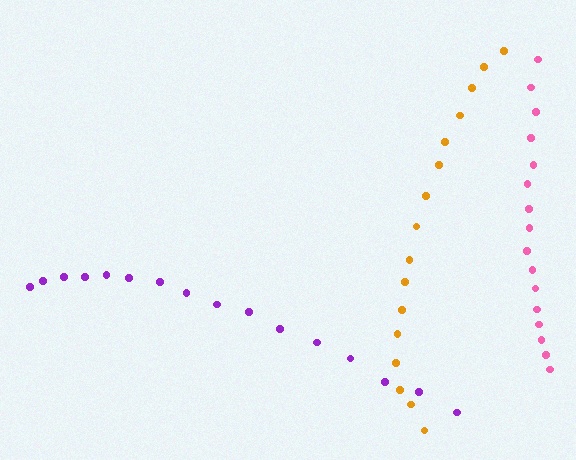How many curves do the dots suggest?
There are 3 distinct paths.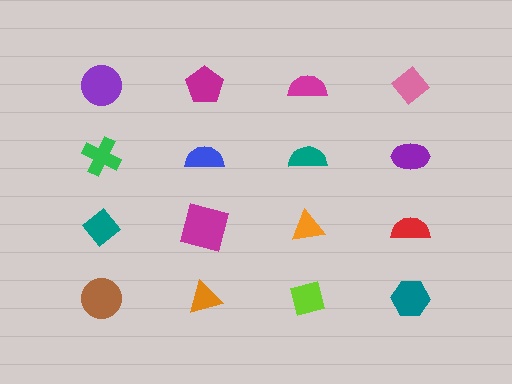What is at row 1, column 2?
A magenta pentagon.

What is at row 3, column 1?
A teal diamond.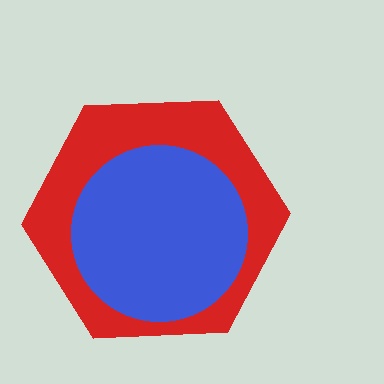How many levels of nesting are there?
2.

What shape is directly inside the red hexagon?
The blue circle.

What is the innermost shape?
The blue circle.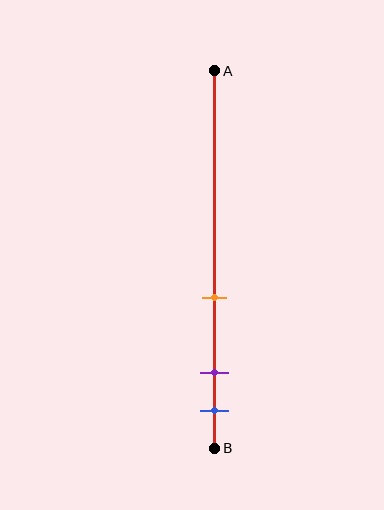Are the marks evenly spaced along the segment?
No, the marks are not evenly spaced.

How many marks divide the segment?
There are 3 marks dividing the segment.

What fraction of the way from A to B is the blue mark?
The blue mark is approximately 90% (0.9) of the way from A to B.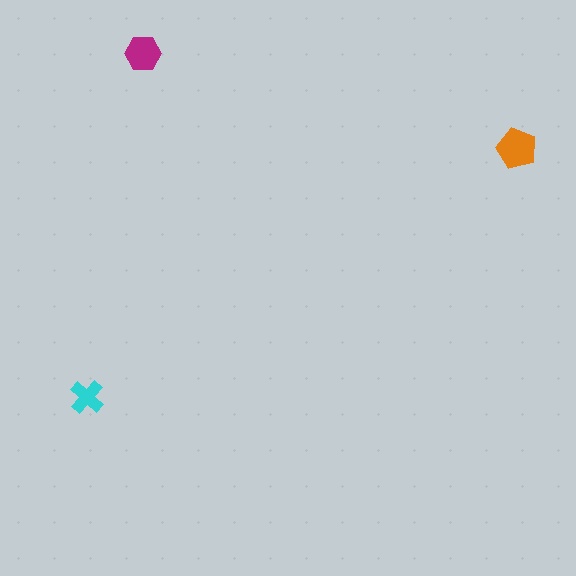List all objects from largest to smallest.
The orange pentagon, the magenta hexagon, the cyan cross.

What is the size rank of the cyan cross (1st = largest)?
3rd.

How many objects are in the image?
There are 3 objects in the image.